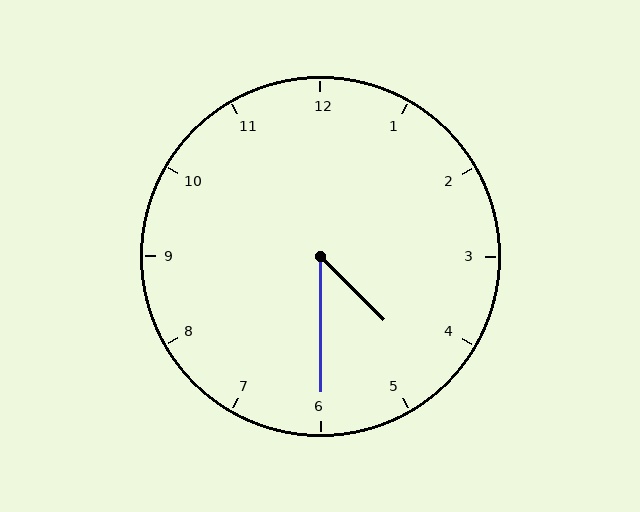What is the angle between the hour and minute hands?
Approximately 45 degrees.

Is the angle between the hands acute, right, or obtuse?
It is acute.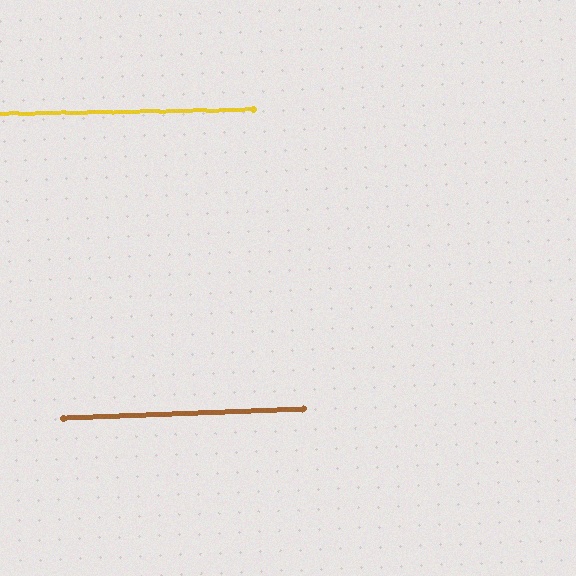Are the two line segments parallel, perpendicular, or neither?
Parallel — their directions differ by only 1.3°.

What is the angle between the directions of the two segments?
Approximately 1 degree.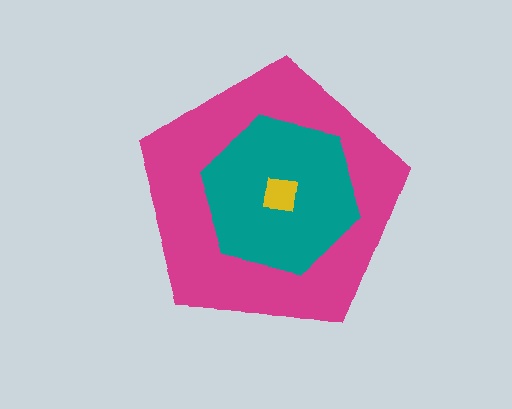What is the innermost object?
The yellow square.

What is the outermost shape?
The magenta pentagon.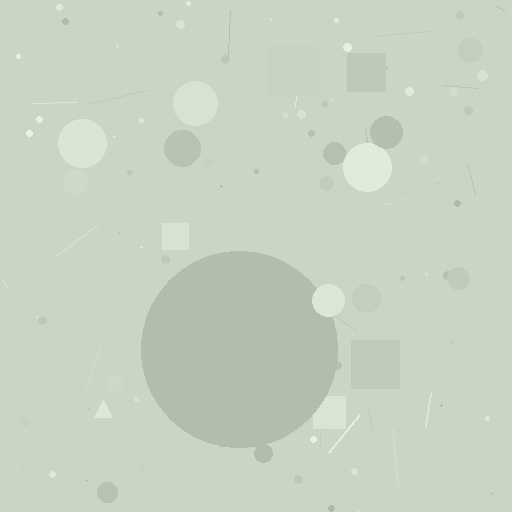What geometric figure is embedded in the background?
A circle is embedded in the background.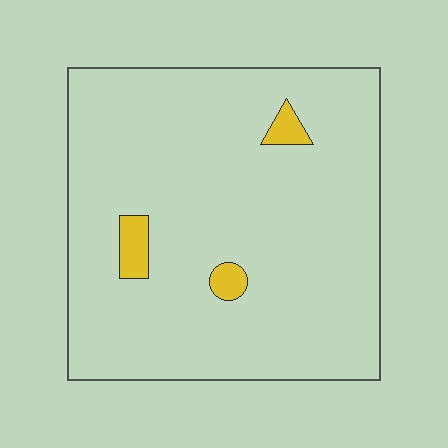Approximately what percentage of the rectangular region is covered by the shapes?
Approximately 5%.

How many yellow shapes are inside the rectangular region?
3.